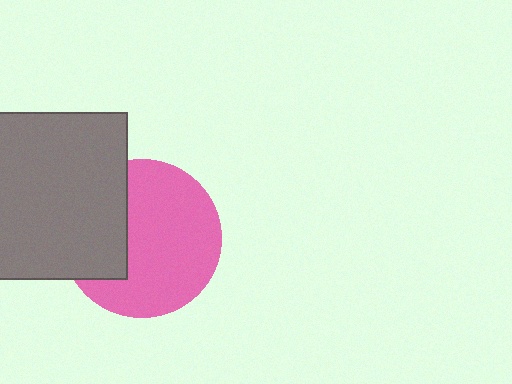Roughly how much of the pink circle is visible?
Most of it is visible (roughly 68%).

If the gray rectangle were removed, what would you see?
You would see the complete pink circle.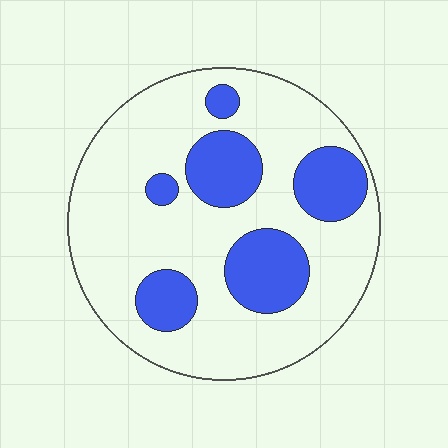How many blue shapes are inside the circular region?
6.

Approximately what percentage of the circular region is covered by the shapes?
Approximately 25%.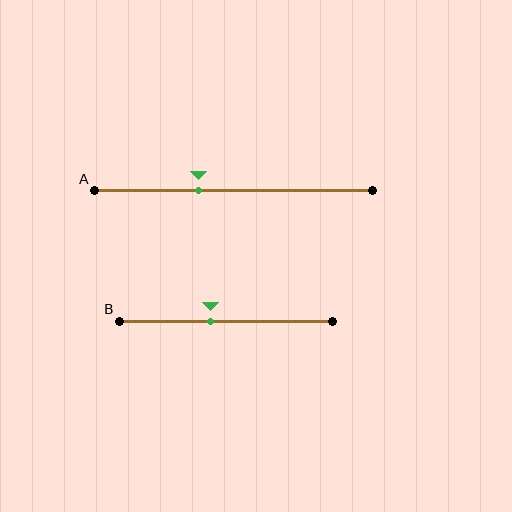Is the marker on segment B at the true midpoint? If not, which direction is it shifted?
No, the marker on segment B is shifted to the left by about 7% of the segment length.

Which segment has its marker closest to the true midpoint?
Segment B has its marker closest to the true midpoint.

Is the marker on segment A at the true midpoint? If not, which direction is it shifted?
No, the marker on segment A is shifted to the left by about 13% of the segment length.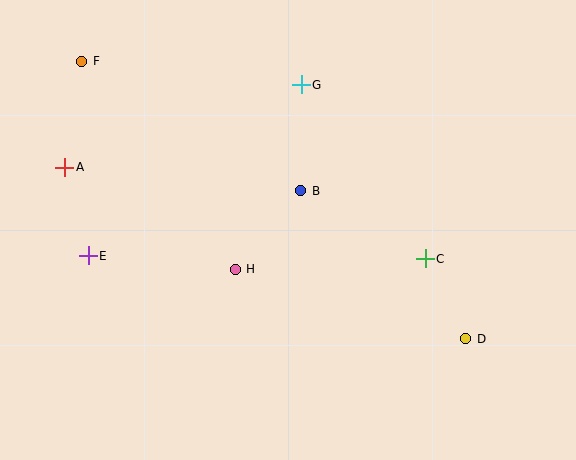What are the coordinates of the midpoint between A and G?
The midpoint between A and G is at (183, 126).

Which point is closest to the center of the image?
Point B at (301, 191) is closest to the center.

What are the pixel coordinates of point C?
Point C is at (425, 259).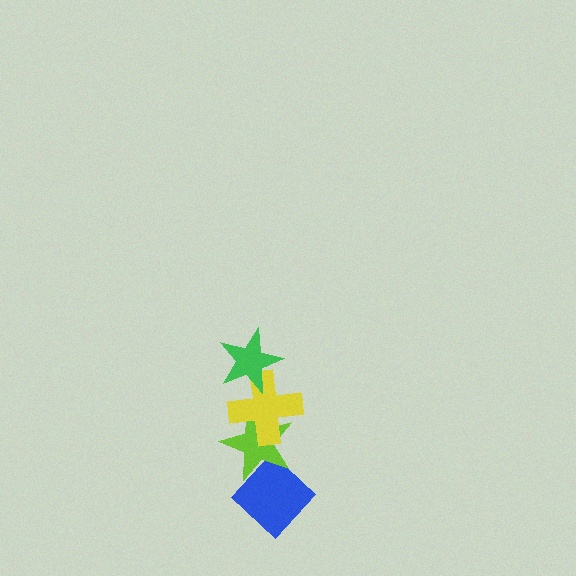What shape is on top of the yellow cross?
The green star is on top of the yellow cross.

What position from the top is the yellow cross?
The yellow cross is 2nd from the top.